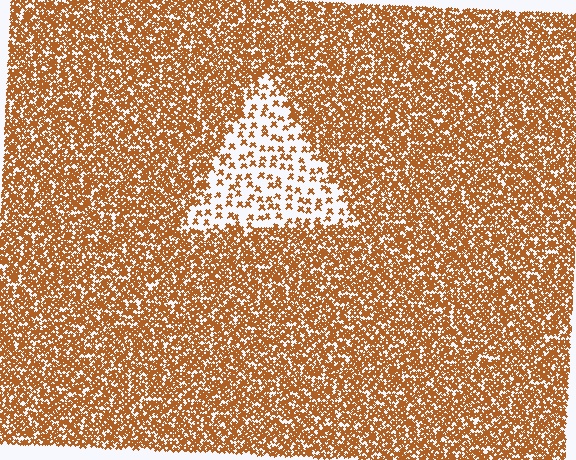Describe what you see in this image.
The image contains small brown elements arranged at two different densities. A triangle-shaped region is visible where the elements are less densely packed than the surrounding area.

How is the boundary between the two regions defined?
The boundary is defined by a change in element density (approximately 3.2x ratio). All elements are the same color, size, and shape.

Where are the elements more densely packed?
The elements are more densely packed outside the triangle boundary.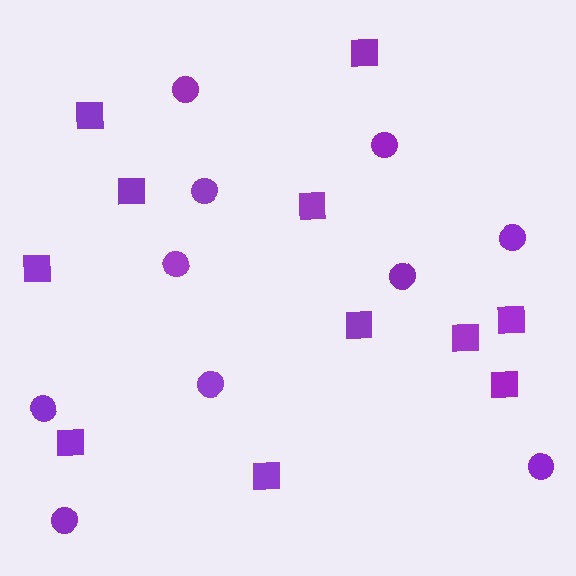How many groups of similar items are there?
There are 2 groups: one group of circles (10) and one group of squares (11).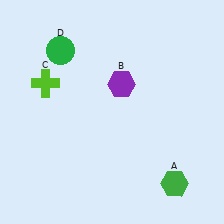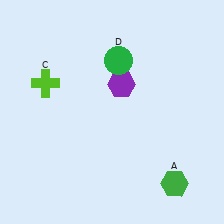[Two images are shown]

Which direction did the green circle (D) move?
The green circle (D) moved right.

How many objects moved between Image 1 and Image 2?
1 object moved between the two images.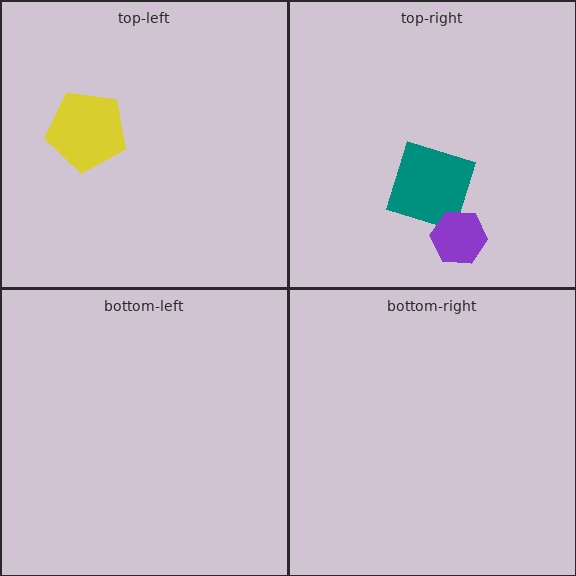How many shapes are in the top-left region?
1.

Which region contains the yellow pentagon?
The top-left region.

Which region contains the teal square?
The top-right region.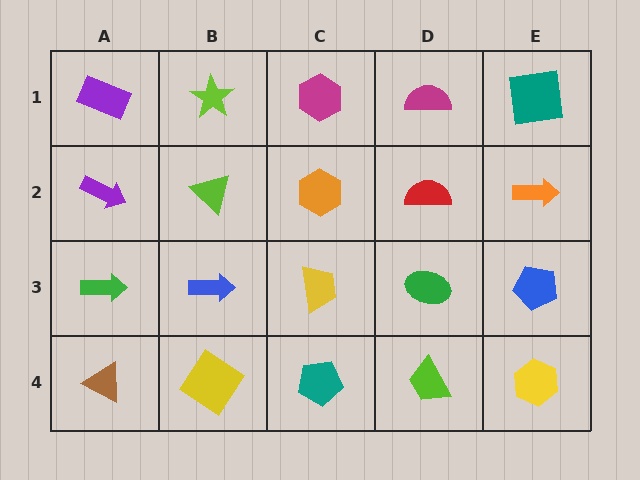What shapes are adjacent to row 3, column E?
An orange arrow (row 2, column E), a yellow hexagon (row 4, column E), a green ellipse (row 3, column D).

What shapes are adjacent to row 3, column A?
A purple arrow (row 2, column A), a brown triangle (row 4, column A), a blue arrow (row 3, column B).